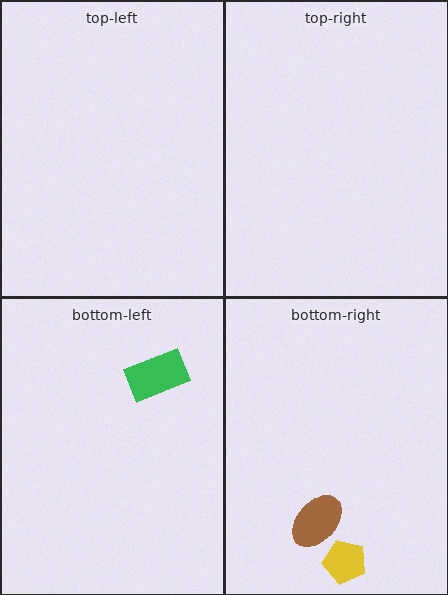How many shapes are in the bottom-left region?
1.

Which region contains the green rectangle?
The bottom-left region.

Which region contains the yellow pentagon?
The bottom-right region.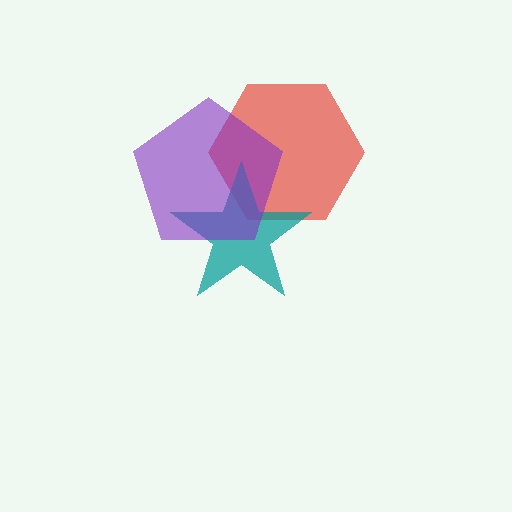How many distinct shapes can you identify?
There are 3 distinct shapes: a red hexagon, a teal star, a purple pentagon.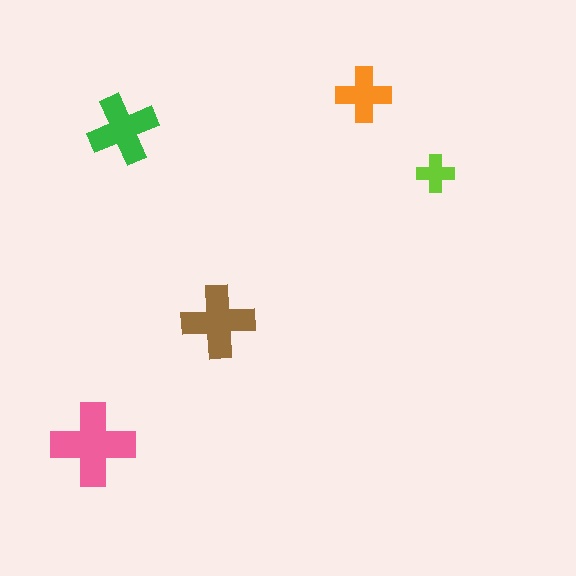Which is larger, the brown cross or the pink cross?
The pink one.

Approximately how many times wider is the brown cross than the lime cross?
About 2 times wider.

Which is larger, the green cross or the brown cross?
The brown one.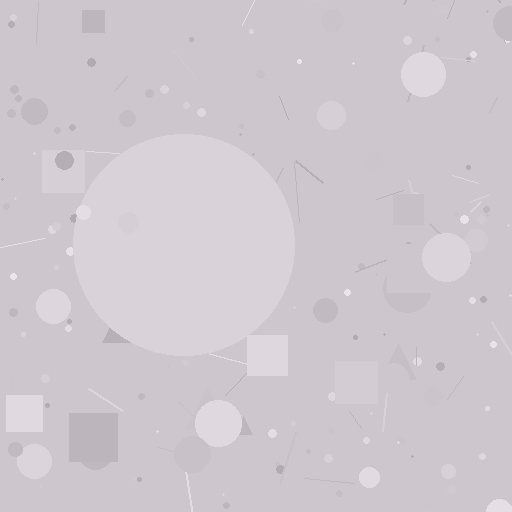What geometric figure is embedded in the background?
A circle is embedded in the background.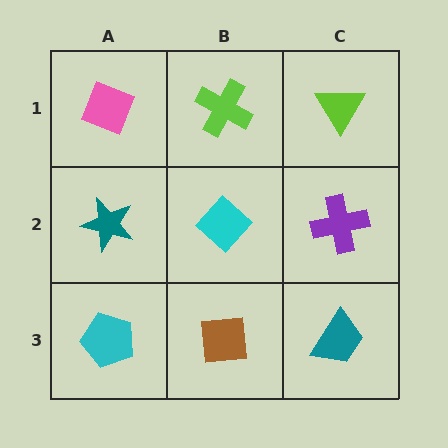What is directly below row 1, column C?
A purple cross.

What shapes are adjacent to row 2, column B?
A lime cross (row 1, column B), a brown square (row 3, column B), a teal star (row 2, column A), a purple cross (row 2, column C).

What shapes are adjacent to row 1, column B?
A cyan diamond (row 2, column B), a pink diamond (row 1, column A), a lime triangle (row 1, column C).